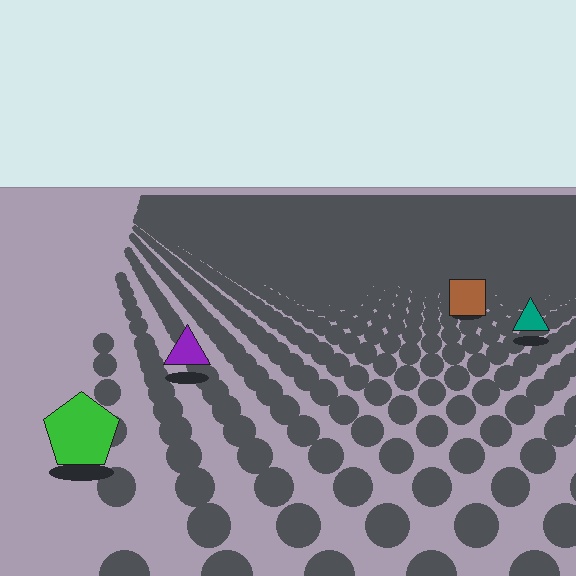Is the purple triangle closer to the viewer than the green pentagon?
No. The green pentagon is closer — you can tell from the texture gradient: the ground texture is coarser near it.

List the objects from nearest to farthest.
From nearest to farthest: the green pentagon, the purple triangle, the teal triangle, the brown square.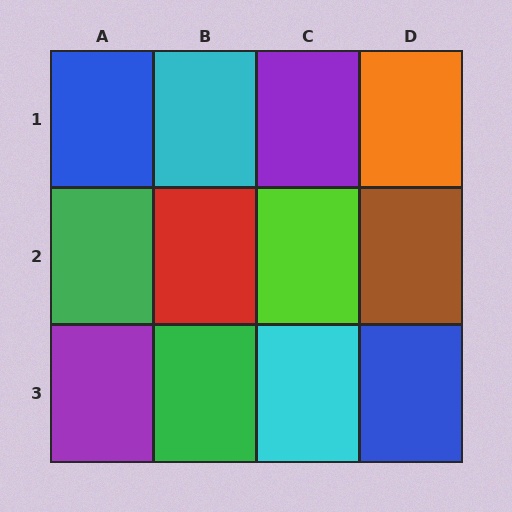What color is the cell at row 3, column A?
Purple.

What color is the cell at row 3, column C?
Cyan.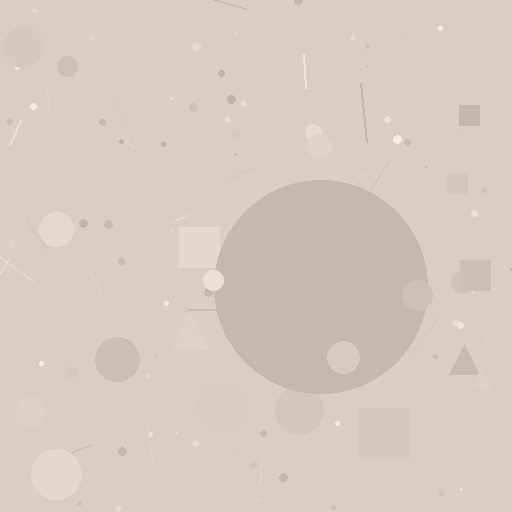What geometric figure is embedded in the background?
A circle is embedded in the background.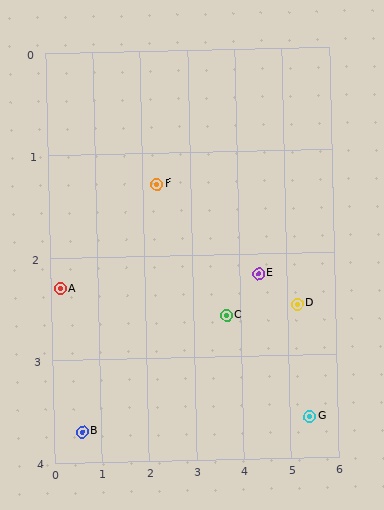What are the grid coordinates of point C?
Point C is at approximately (3.7, 2.6).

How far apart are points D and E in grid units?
Points D and E are about 0.9 grid units apart.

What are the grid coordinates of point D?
Point D is at approximately (5.2, 2.5).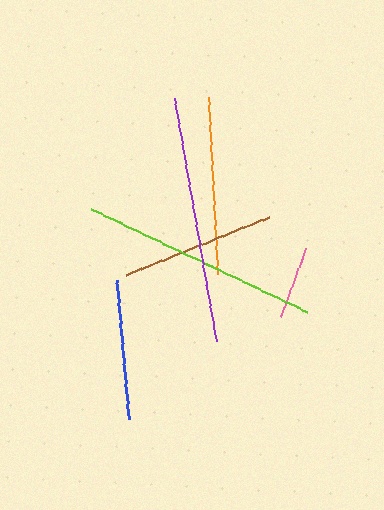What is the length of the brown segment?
The brown segment is approximately 155 pixels long.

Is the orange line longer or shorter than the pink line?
The orange line is longer than the pink line.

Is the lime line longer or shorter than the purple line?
The purple line is longer than the lime line.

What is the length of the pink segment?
The pink segment is approximately 74 pixels long.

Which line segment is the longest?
The purple line is the longest at approximately 247 pixels.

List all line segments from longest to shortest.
From longest to shortest: purple, lime, orange, brown, blue, pink.